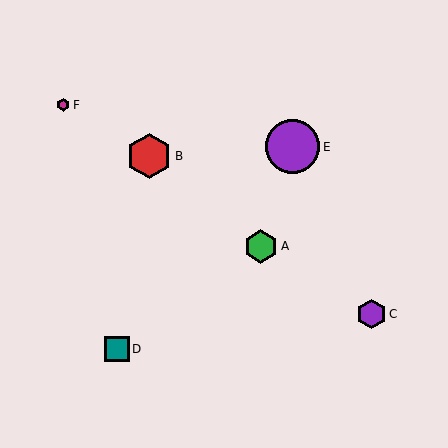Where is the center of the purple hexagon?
The center of the purple hexagon is at (371, 314).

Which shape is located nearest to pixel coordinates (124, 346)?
The teal square (labeled D) at (117, 349) is nearest to that location.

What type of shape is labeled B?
Shape B is a red hexagon.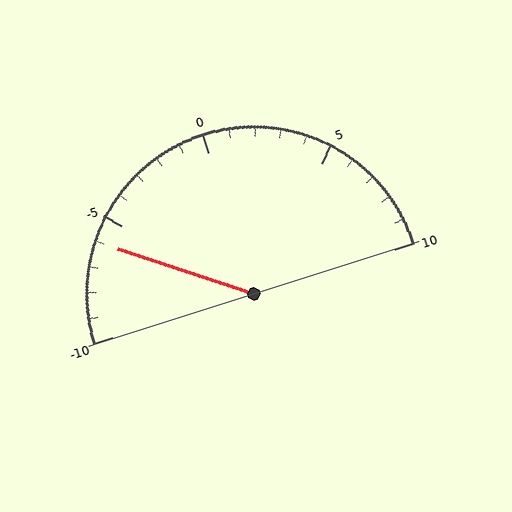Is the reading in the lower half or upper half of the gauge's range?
The reading is in the lower half of the range (-10 to 10).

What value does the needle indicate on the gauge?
The needle indicates approximately -6.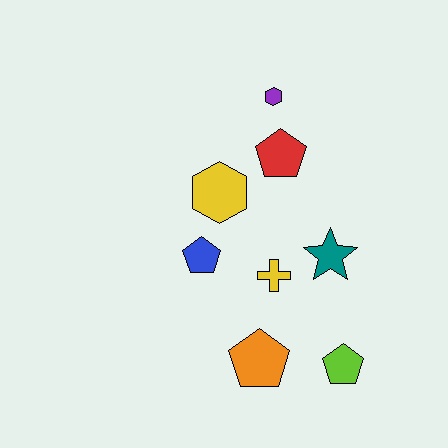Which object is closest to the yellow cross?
The teal star is closest to the yellow cross.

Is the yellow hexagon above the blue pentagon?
Yes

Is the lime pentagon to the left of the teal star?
No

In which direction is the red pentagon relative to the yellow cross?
The red pentagon is above the yellow cross.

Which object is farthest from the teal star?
The purple hexagon is farthest from the teal star.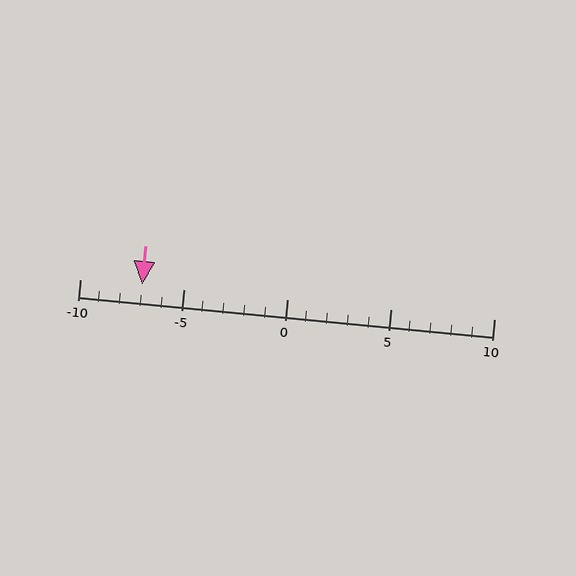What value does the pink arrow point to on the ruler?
The pink arrow points to approximately -7.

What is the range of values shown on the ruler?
The ruler shows values from -10 to 10.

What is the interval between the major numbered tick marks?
The major tick marks are spaced 5 units apart.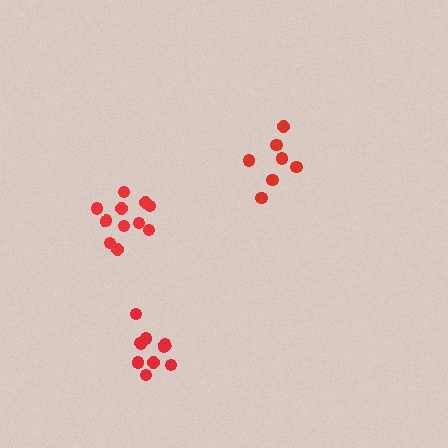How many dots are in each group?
Group 1: 7 dots, Group 2: 11 dots, Group 3: 9 dots (27 total).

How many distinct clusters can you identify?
There are 3 distinct clusters.